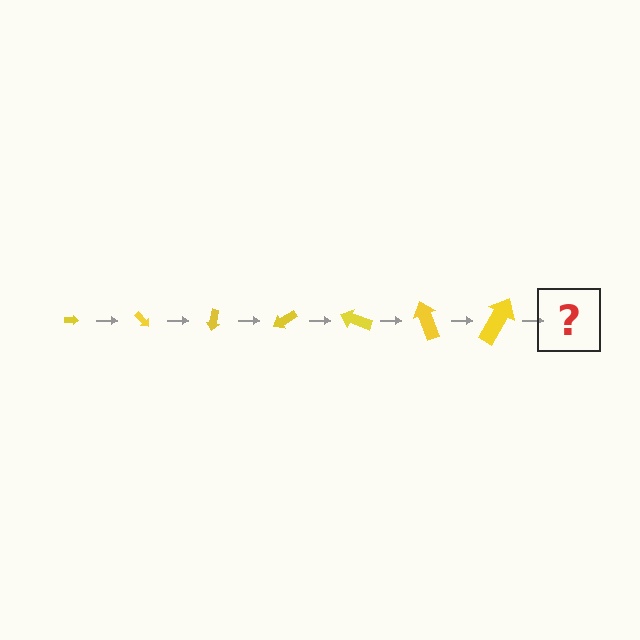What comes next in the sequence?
The next element should be an arrow, larger than the previous one and rotated 350 degrees from the start.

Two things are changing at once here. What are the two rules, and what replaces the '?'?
The two rules are that the arrow grows larger each step and it rotates 50 degrees each step. The '?' should be an arrow, larger than the previous one and rotated 350 degrees from the start.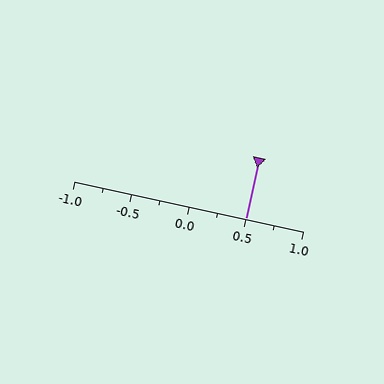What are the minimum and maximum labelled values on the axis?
The axis runs from -1.0 to 1.0.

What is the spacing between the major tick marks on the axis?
The major ticks are spaced 0.5 apart.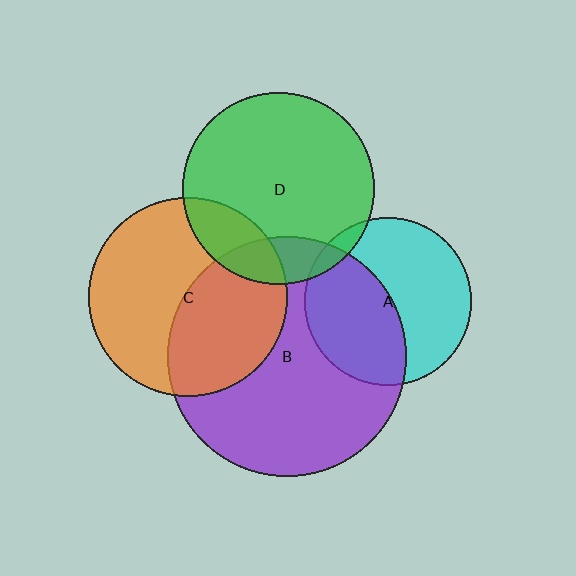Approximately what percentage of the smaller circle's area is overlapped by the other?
Approximately 20%.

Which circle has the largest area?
Circle B (purple).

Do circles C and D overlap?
Yes.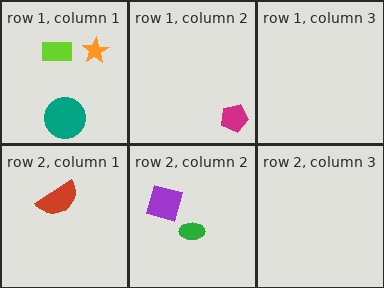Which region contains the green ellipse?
The row 2, column 2 region.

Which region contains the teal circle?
The row 1, column 1 region.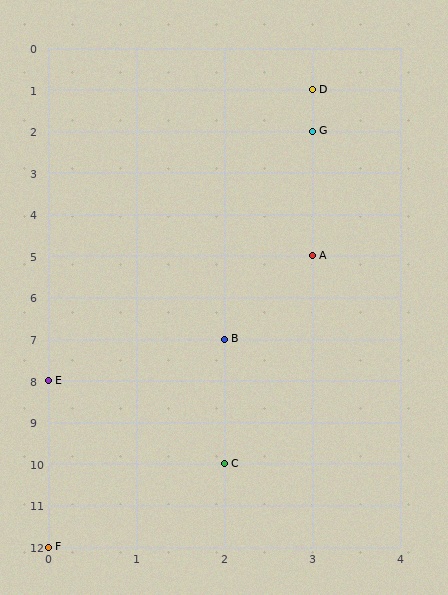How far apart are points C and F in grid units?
Points C and F are 2 columns and 2 rows apart (about 2.8 grid units diagonally).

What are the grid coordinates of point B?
Point B is at grid coordinates (2, 7).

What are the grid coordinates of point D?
Point D is at grid coordinates (3, 1).